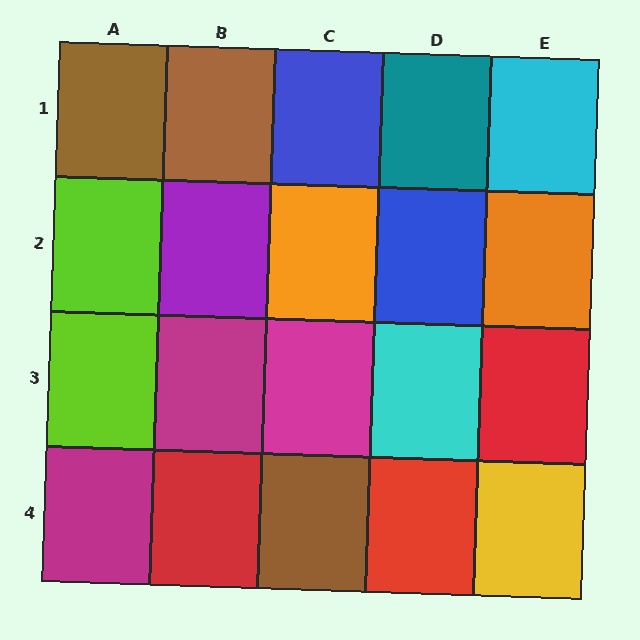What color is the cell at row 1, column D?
Teal.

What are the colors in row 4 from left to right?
Magenta, red, brown, red, yellow.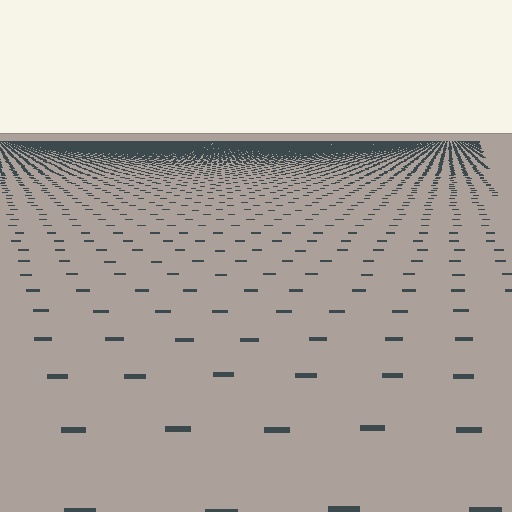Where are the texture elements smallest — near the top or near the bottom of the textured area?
Near the top.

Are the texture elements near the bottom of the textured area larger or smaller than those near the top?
Larger. Near the bottom, elements are closer to the viewer and appear at a bigger on-screen size.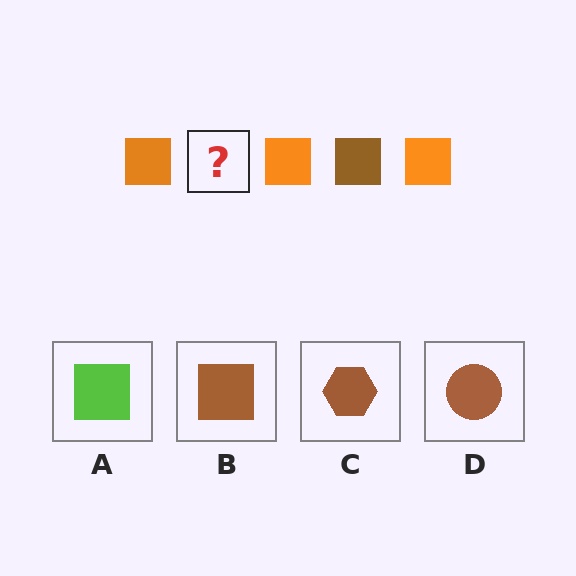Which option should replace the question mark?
Option B.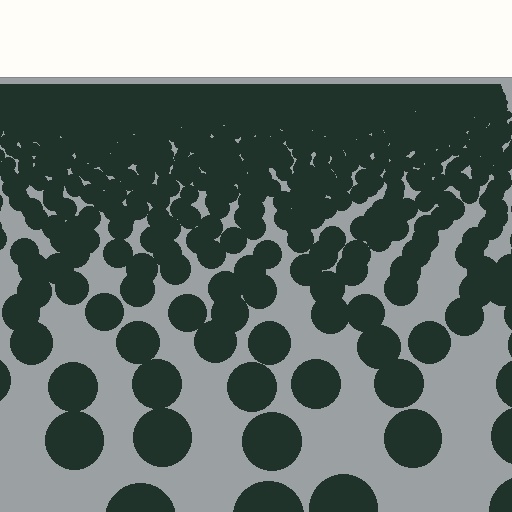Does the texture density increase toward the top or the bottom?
Density increases toward the top.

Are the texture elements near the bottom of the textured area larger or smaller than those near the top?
Larger. Near the bottom, elements are closer to the viewer and appear at a bigger on-screen size.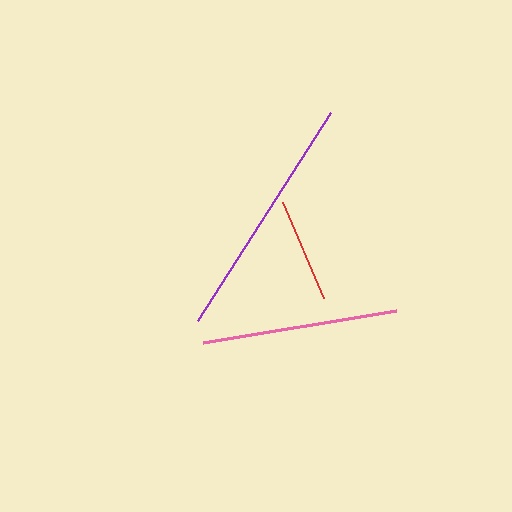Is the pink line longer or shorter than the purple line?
The purple line is longer than the pink line.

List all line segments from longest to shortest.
From longest to shortest: purple, pink, red.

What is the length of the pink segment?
The pink segment is approximately 196 pixels long.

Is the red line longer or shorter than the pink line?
The pink line is longer than the red line.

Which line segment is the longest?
The purple line is the longest at approximately 247 pixels.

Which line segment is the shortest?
The red line is the shortest at approximately 105 pixels.